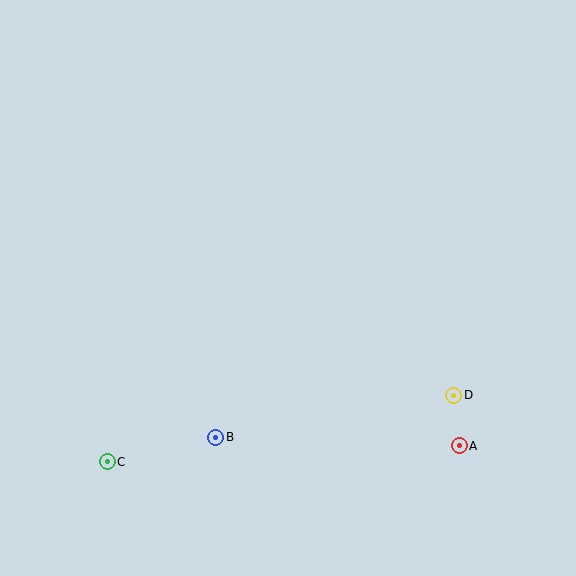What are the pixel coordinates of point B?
Point B is at (216, 437).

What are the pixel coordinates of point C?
Point C is at (107, 462).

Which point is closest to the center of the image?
Point B at (216, 437) is closest to the center.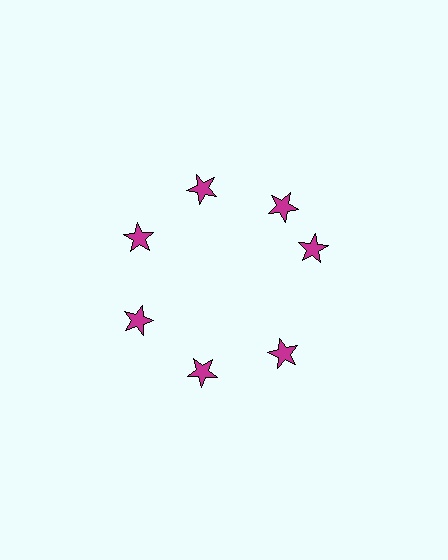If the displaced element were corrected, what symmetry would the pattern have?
It would have 7-fold rotational symmetry — the pattern would map onto itself every 51 degrees.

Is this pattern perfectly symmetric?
No. The 7 magenta stars are arranged in a ring, but one element near the 3 o'clock position is rotated out of alignment along the ring, breaking the 7-fold rotational symmetry.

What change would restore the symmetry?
The symmetry would be restored by rotating it back into even spacing with its neighbors so that all 7 stars sit at equal angles and equal distance from the center.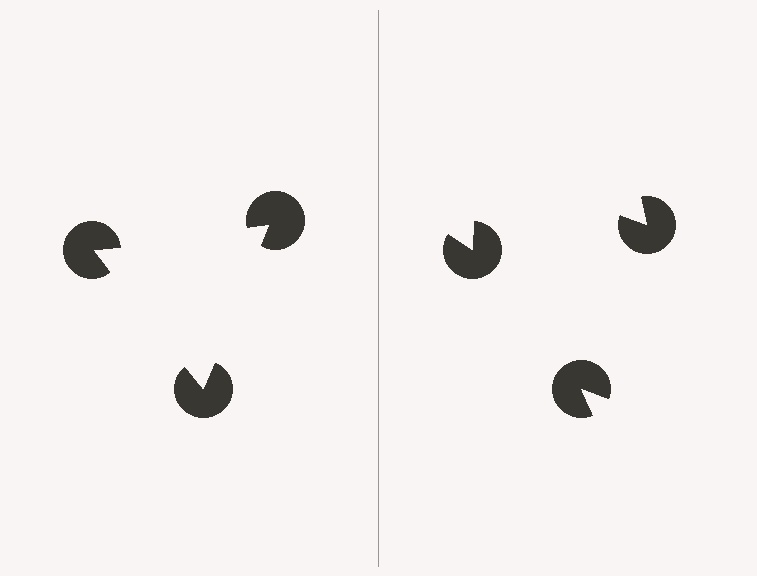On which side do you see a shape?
An illusory triangle appears on the left side. On the right side the wedge cuts are rotated, so no coherent shape forms.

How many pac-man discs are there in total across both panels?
6 — 3 on each side.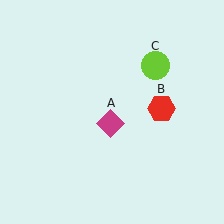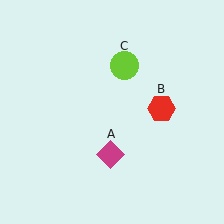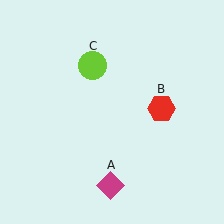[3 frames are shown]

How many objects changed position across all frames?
2 objects changed position: magenta diamond (object A), lime circle (object C).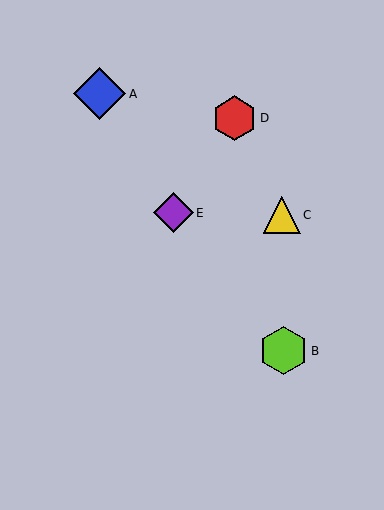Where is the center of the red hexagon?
The center of the red hexagon is at (234, 118).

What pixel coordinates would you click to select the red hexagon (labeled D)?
Click at (234, 118) to select the red hexagon D.